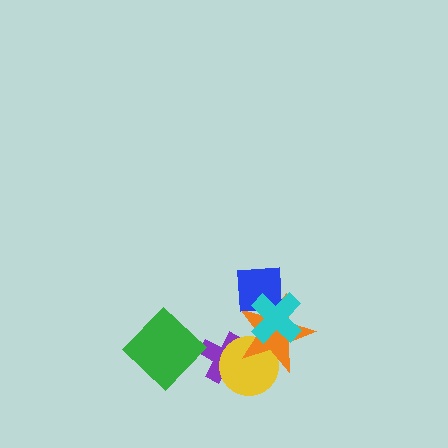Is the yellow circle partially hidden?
Yes, it is partially covered by another shape.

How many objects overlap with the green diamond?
0 objects overlap with the green diamond.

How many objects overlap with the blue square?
2 objects overlap with the blue square.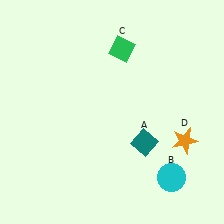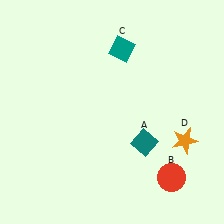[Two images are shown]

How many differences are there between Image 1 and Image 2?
There are 2 differences between the two images.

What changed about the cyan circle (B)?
In Image 1, B is cyan. In Image 2, it changed to red.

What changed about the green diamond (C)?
In Image 1, C is green. In Image 2, it changed to teal.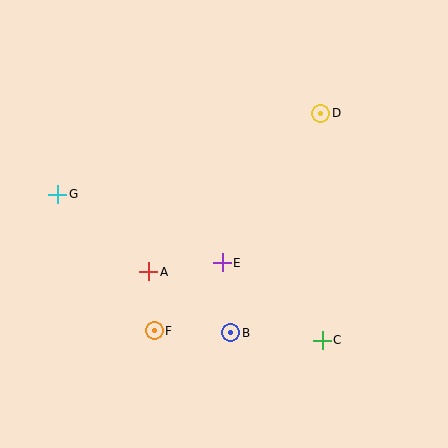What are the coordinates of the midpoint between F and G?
The midpoint between F and G is at (106, 262).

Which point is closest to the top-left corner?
Point G is closest to the top-left corner.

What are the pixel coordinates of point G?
Point G is at (58, 194).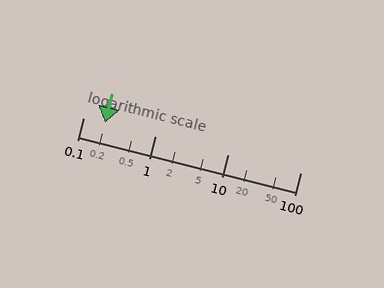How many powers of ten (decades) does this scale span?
The scale spans 3 decades, from 0.1 to 100.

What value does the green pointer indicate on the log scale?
The pointer indicates approximately 0.2.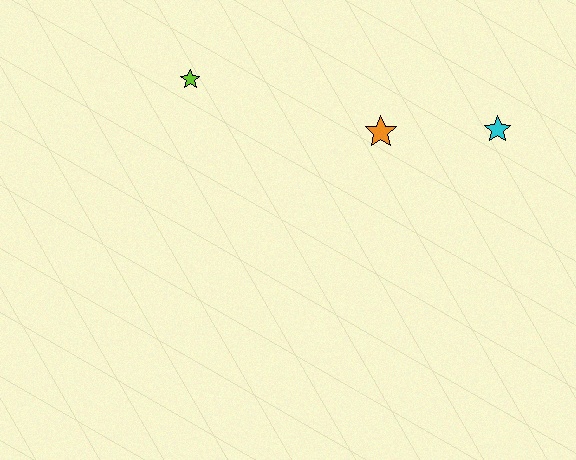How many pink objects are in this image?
There are no pink objects.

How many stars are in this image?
There are 3 stars.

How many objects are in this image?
There are 3 objects.